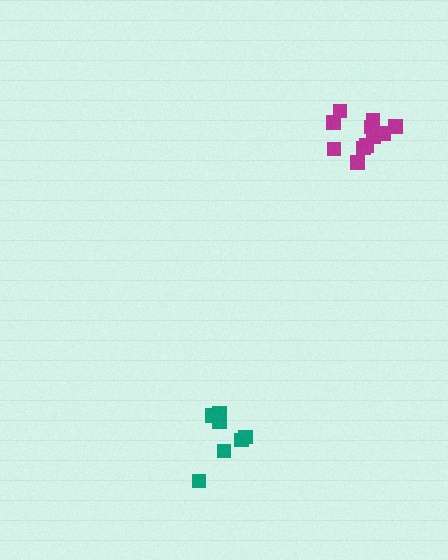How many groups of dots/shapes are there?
There are 2 groups.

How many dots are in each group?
Group 1: 11 dots, Group 2: 7 dots (18 total).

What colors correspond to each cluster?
The clusters are colored: magenta, teal.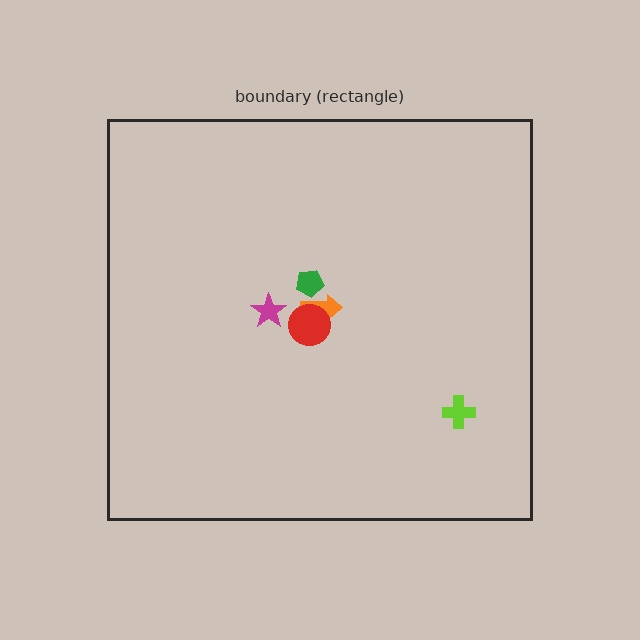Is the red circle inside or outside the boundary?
Inside.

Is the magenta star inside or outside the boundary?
Inside.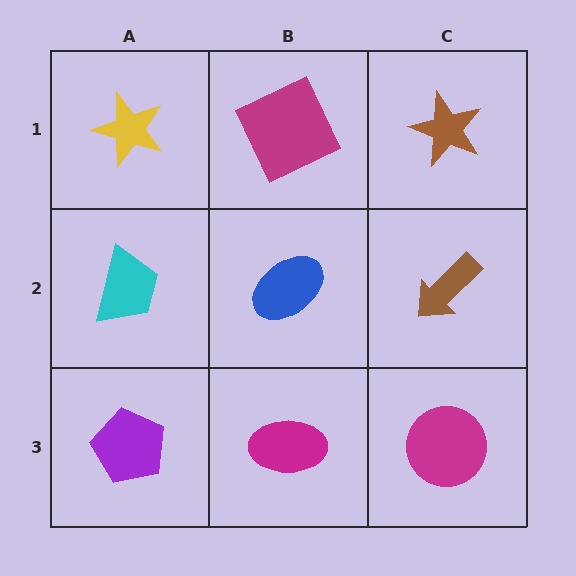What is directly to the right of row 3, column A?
A magenta ellipse.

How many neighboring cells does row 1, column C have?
2.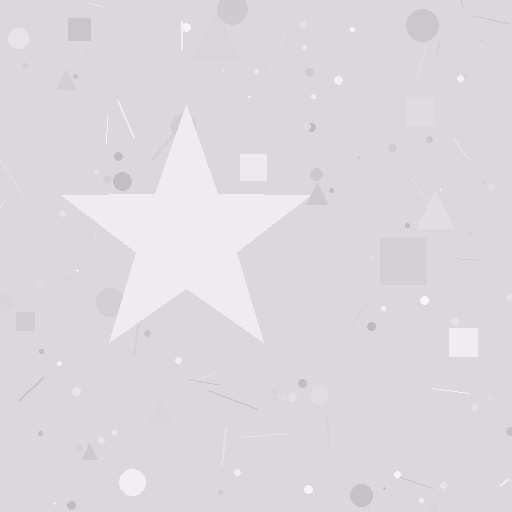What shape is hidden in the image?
A star is hidden in the image.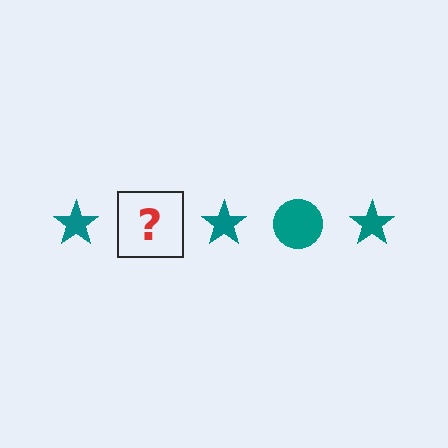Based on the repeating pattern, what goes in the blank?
The blank should be a teal circle.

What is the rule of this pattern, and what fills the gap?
The rule is that the pattern cycles through star, circle shapes in teal. The gap should be filled with a teal circle.